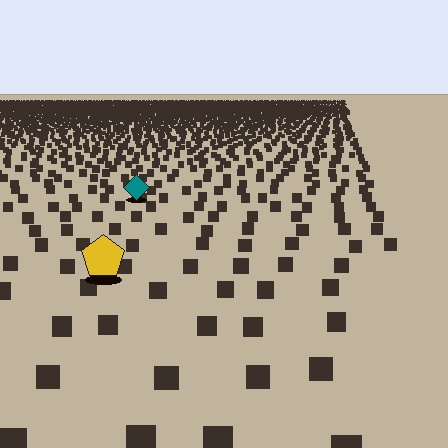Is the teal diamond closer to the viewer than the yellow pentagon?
No. The yellow pentagon is closer — you can tell from the texture gradient: the ground texture is coarser near it.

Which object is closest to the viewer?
The yellow pentagon is closest. The texture marks near it are larger and more spread out.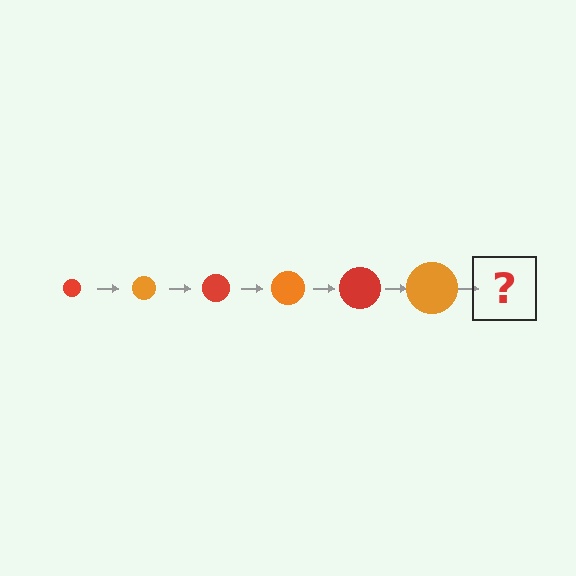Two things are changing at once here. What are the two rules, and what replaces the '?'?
The two rules are that the circle grows larger each step and the color cycles through red and orange. The '?' should be a red circle, larger than the previous one.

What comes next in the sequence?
The next element should be a red circle, larger than the previous one.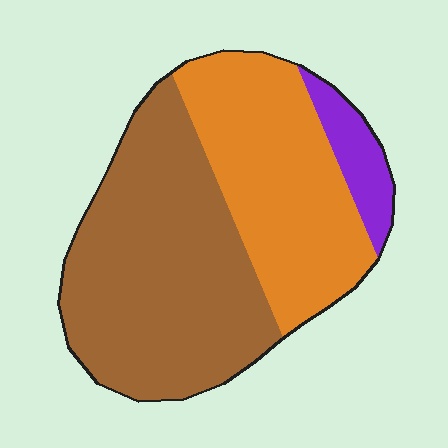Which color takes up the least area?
Purple, at roughly 10%.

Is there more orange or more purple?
Orange.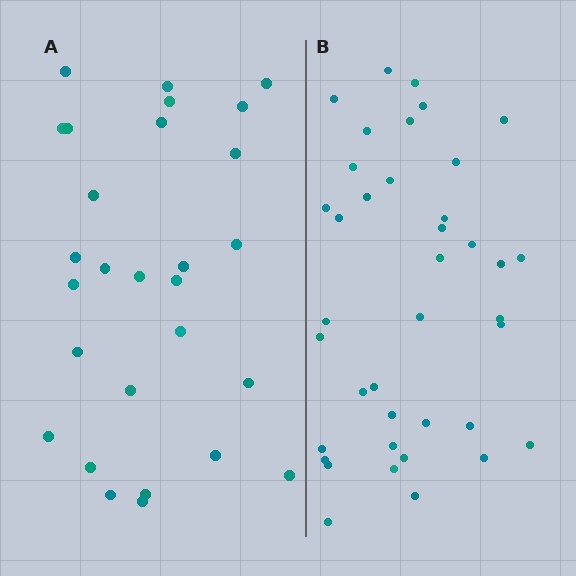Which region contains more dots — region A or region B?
Region B (the right region) has more dots.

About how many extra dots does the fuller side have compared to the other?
Region B has roughly 12 or so more dots than region A.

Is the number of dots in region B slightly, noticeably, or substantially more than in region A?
Region B has noticeably more, but not dramatically so. The ratio is roughly 1.4 to 1.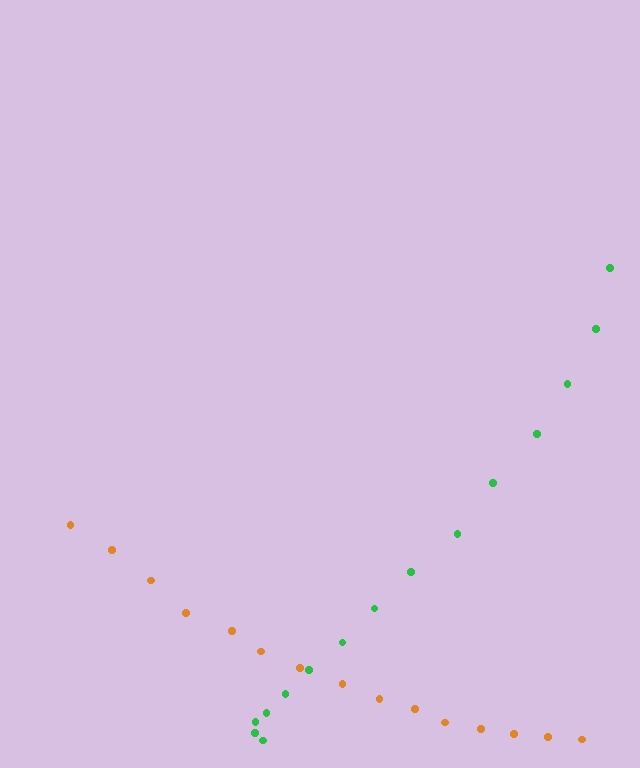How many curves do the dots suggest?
There are 2 distinct paths.